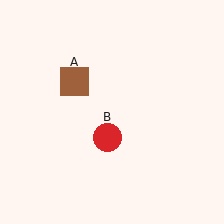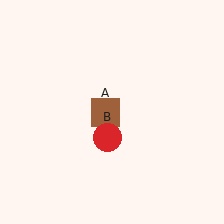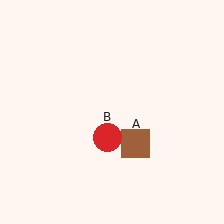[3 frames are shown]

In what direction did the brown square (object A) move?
The brown square (object A) moved down and to the right.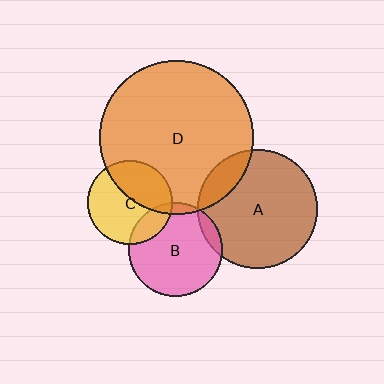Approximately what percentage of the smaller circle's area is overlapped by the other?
Approximately 15%.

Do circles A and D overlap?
Yes.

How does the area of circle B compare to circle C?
Approximately 1.2 times.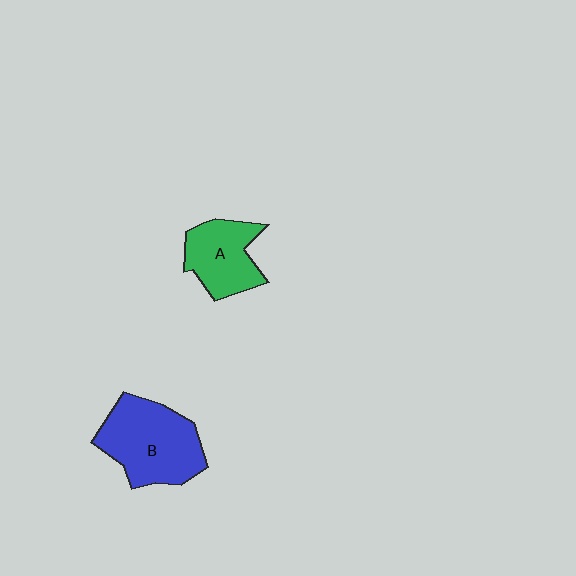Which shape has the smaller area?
Shape A (green).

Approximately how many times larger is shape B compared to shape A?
Approximately 1.5 times.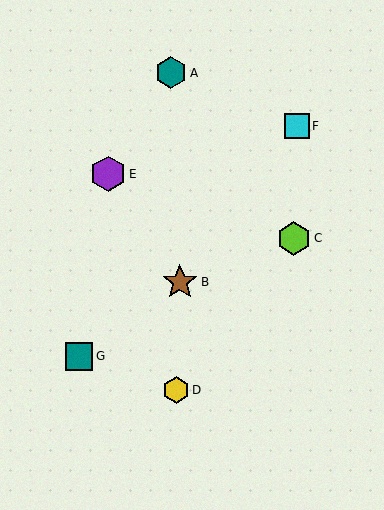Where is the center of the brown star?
The center of the brown star is at (180, 282).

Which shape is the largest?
The purple hexagon (labeled E) is the largest.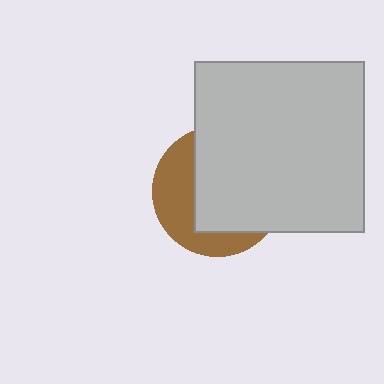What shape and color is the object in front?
The object in front is a light gray square.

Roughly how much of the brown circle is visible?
A small part of it is visible (roughly 37%).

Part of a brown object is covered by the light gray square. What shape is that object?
It is a circle.